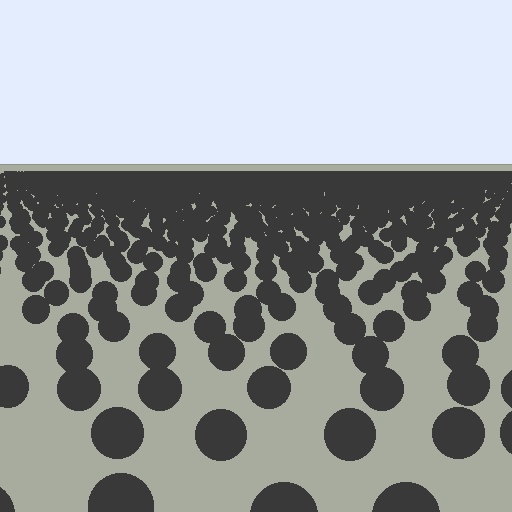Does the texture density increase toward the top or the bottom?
Density increases toward the top.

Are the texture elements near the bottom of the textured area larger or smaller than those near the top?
Larger. Near the bottom, elements are closer to the viewer and appear at a bigger on-screen size.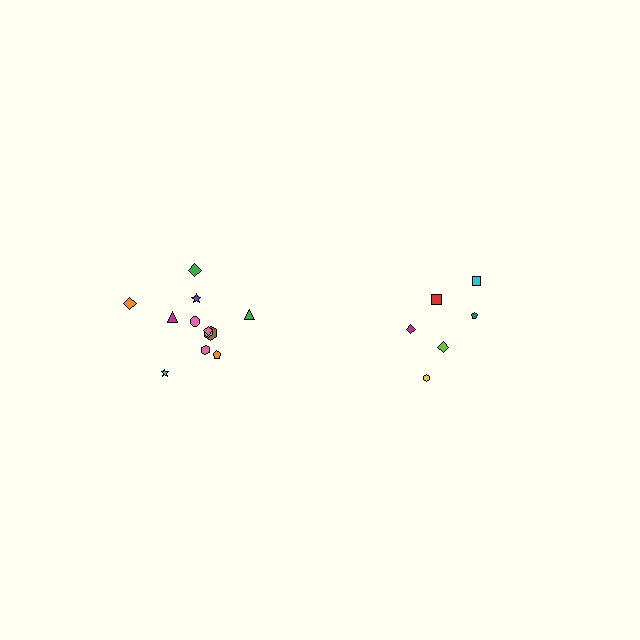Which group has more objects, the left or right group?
The left group.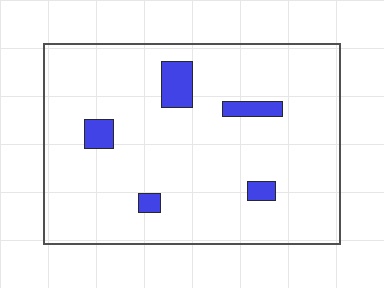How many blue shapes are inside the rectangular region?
5.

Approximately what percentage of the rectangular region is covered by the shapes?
Approximately 5%.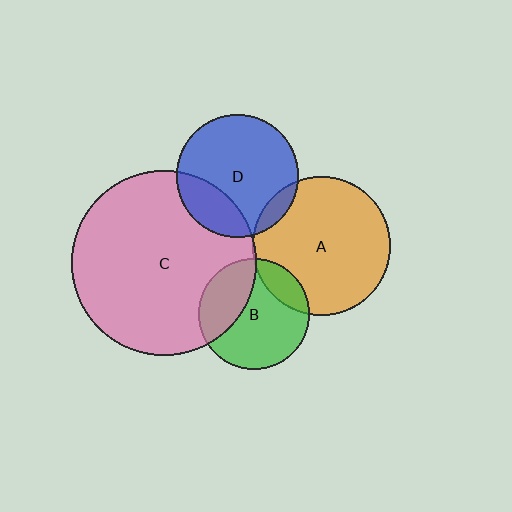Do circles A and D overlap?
Yes.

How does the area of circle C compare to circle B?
Approximately 2.8 times.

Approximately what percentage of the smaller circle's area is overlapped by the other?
Approximately 10%.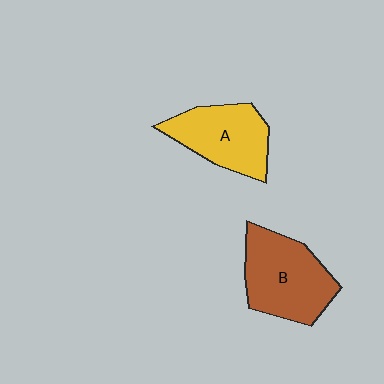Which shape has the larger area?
Shape B (brown).